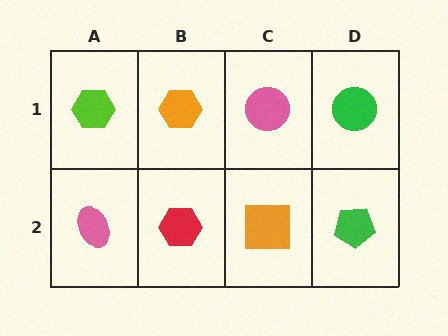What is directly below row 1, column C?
An orange square.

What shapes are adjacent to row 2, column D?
A green circle (row 1, column D), an orange square (row 2, column C).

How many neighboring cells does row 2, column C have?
3.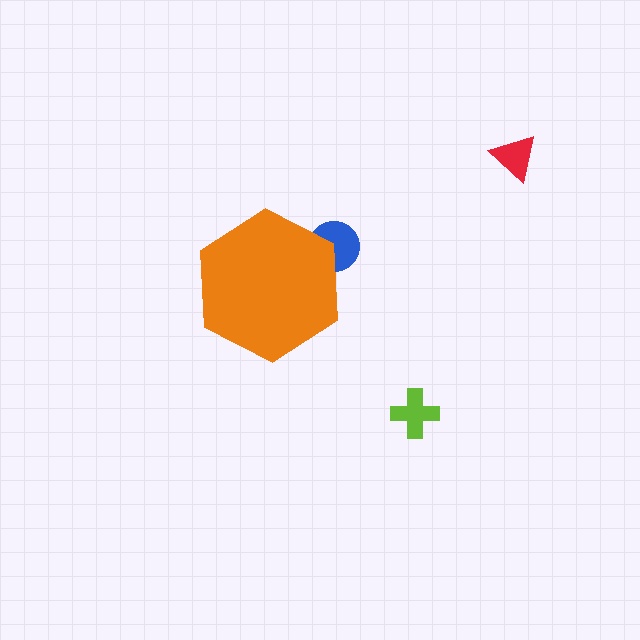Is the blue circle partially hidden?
Yes, the blue circle is partially hidden behind the orange hexagon.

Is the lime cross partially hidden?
No, the lime cross is fully visible.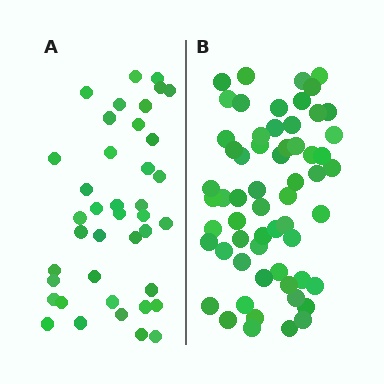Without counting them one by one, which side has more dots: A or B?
Region B (the right region) has more dots.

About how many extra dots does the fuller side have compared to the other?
Region B has approximately 20 more dots than region A.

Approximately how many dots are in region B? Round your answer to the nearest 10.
About 60 dots.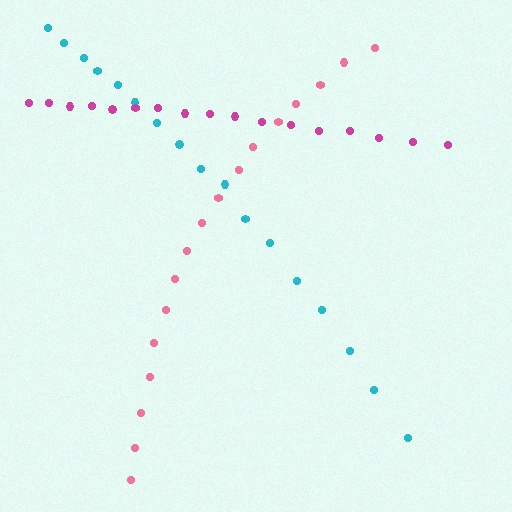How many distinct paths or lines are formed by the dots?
There are 3 distinct paths.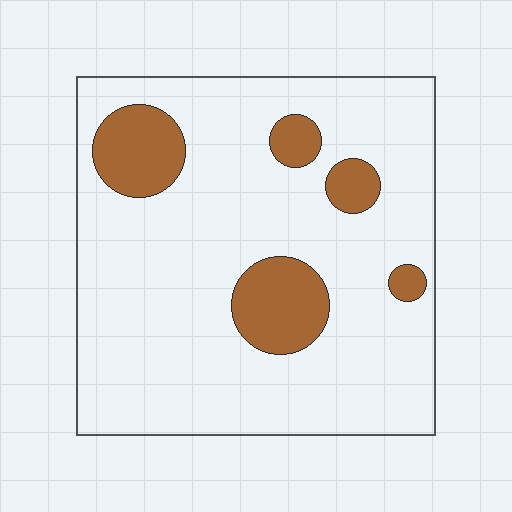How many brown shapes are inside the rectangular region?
5.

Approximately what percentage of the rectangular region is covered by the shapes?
Approximately 15%.